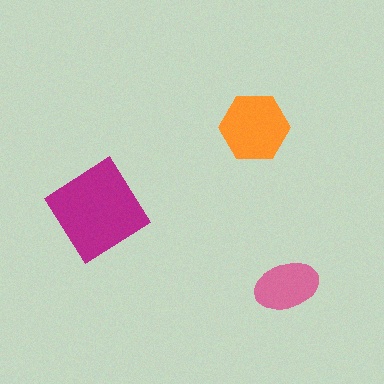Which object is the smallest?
The pink ellipse.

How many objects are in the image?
There are 3 objects in the image.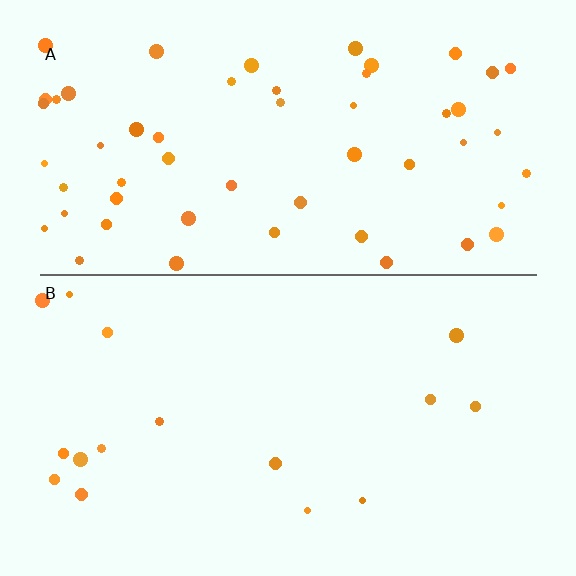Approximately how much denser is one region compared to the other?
Approximately 3.4× — region A over region B.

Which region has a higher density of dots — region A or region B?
A (the top).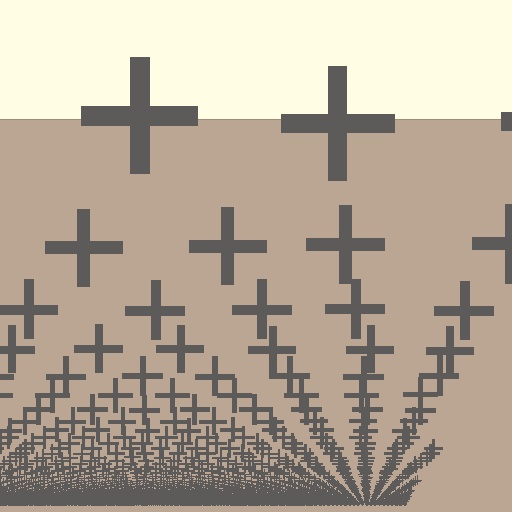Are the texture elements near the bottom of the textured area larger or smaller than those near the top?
Smaller. The gradient is inverted — elements near the bottom are smaller and denser.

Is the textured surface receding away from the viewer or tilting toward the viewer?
The surface appears to tilt toward the viewer. Texture elements get larger and sparser toward the top.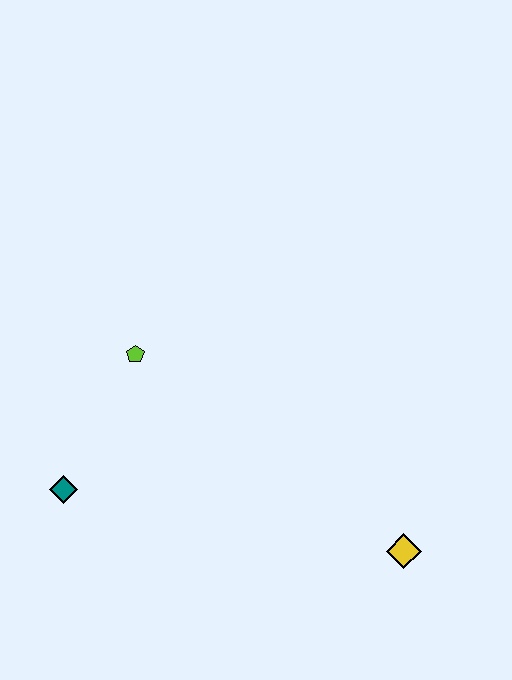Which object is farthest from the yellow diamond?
The teal diamond is farthest from the yellow diamond.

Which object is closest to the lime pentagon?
The teal diamond is closest to the lime pentagon.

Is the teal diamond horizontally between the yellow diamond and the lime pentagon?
No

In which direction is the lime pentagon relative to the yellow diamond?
The lime pentagon is to the left of the yellow diamond.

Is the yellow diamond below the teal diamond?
Yes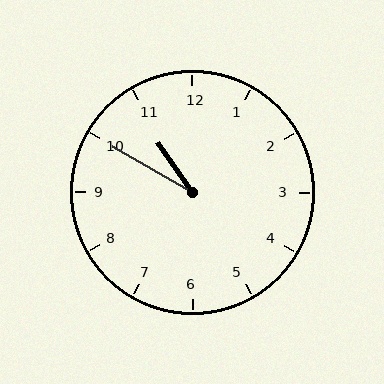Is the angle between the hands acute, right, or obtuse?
It is acute.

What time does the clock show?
10:50.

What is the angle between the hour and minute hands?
Approximately 25 degrees.